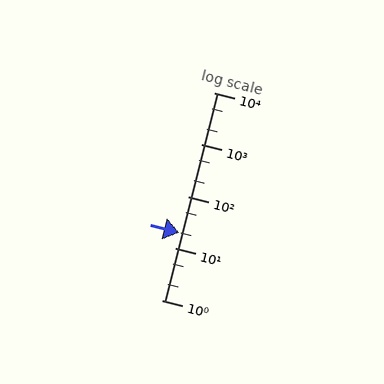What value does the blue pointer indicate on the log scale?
The pointer indicates approximately 20.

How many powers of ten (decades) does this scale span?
The scale spans 4 decades, from 1 to 10000.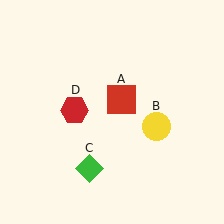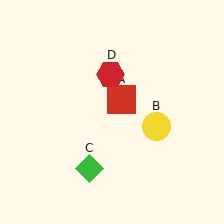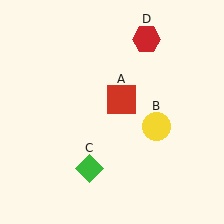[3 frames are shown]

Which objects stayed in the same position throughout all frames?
Red square (object A) and yellow circle (object B) and green diamond (object C) remained stationary.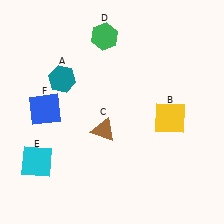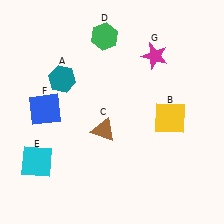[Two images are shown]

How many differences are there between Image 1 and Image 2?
There is 1 difference between the two images.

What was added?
A magenta star (G) was added in Image 2.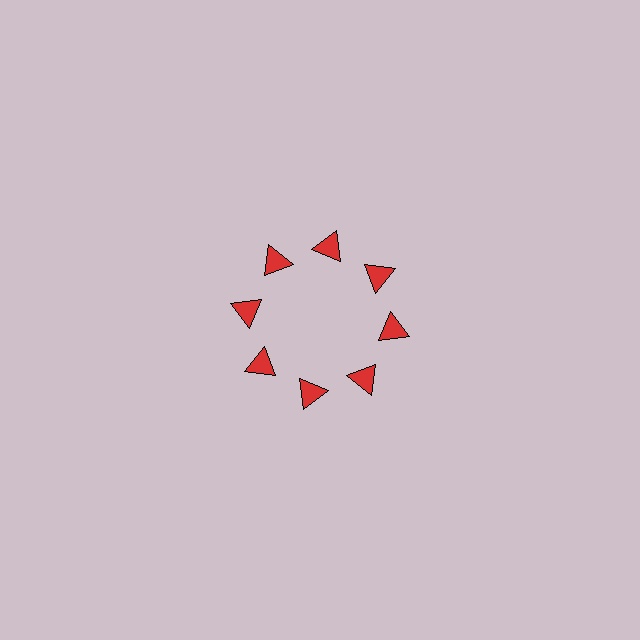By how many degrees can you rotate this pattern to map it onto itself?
The pattern maps onto itself every 45 degrees of rotation.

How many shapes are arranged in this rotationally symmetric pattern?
There are 8 shapes, arranged in 8 groups of 1.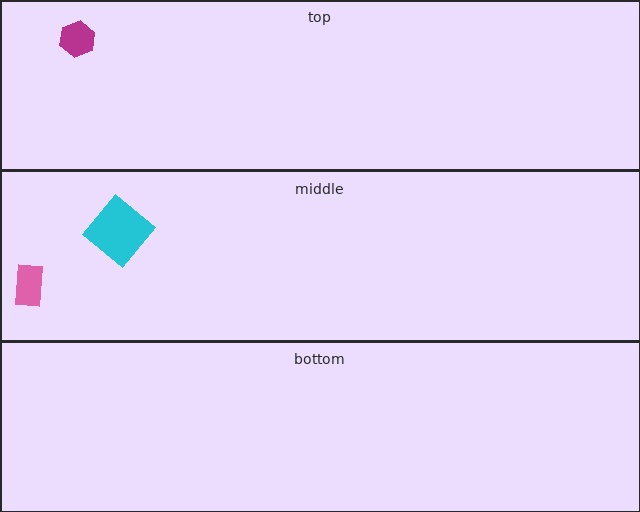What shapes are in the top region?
The magenta hexagon.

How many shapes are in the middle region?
2.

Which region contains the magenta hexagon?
The top region.